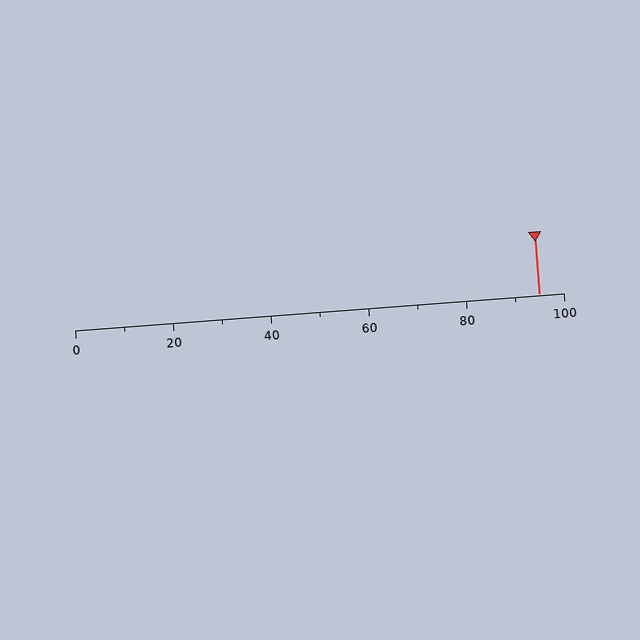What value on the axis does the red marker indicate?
The marker indicates approximately 95.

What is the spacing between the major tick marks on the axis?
The major ticks are spaced 20 apart.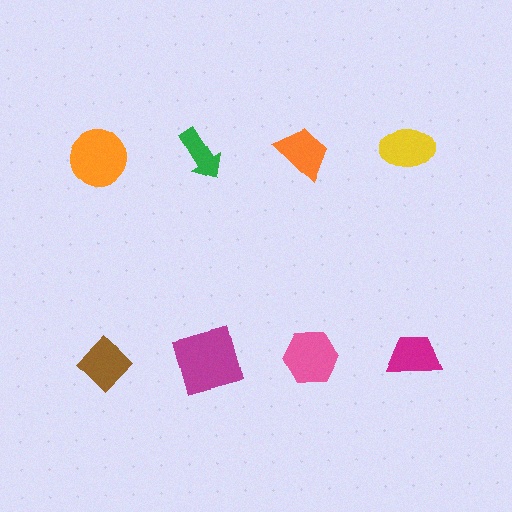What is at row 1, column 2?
A green arrow.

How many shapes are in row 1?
4 shapes.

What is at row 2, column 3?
A pink hexagon.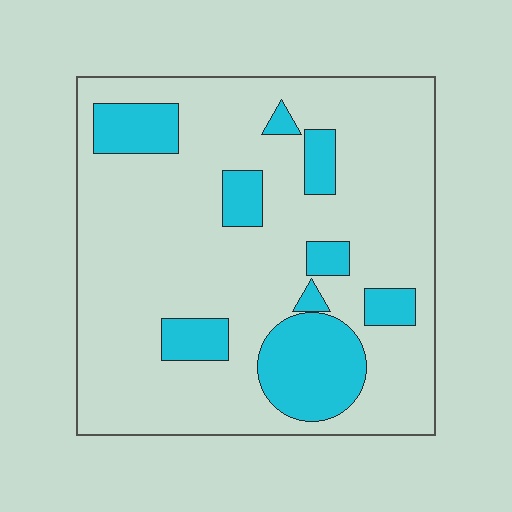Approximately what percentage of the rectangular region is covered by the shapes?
Approximately 20%.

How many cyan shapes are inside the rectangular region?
9.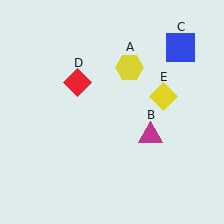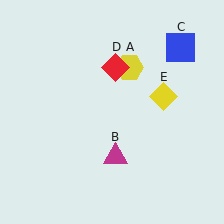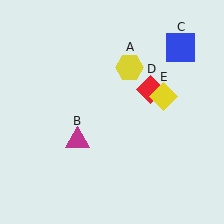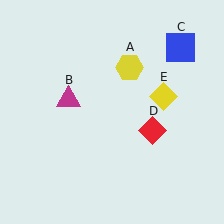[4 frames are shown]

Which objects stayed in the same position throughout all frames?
Yellow hexagon (object A) and blue square (object C) and yellow diamond (object E) remained stationary.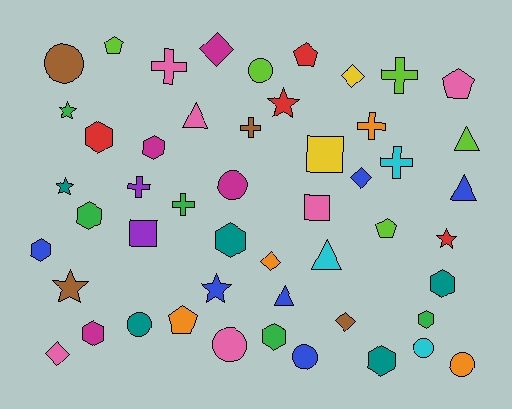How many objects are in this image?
There are 50 objects.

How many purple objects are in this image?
There are 2 purple objects.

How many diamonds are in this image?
There are 6 diamonds.